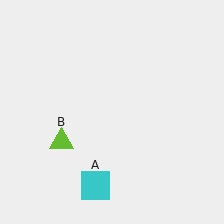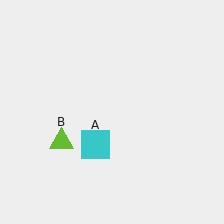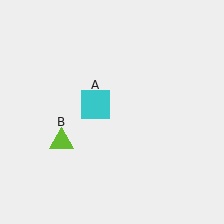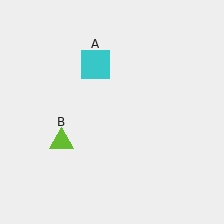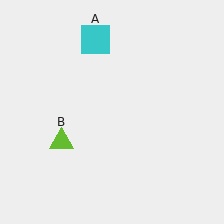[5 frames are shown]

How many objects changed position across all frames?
1 object changed position: cyan square (object A).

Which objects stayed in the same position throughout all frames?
Lime triangle (object B) remained stationary.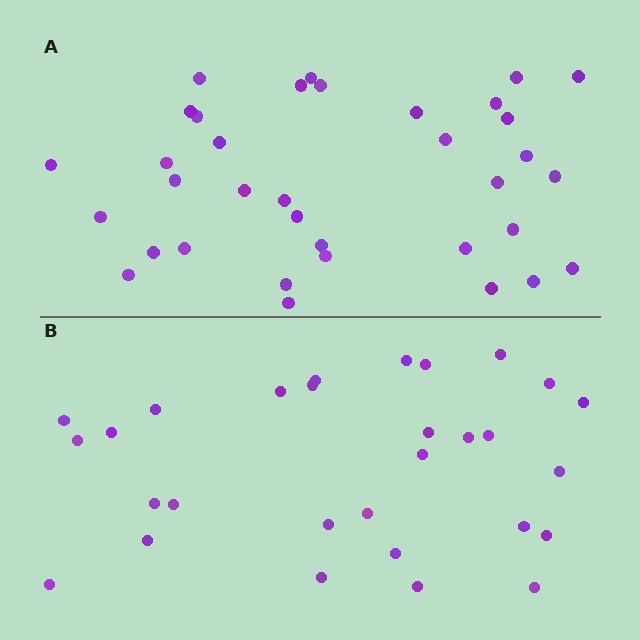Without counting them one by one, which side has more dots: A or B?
Region A (the top region) has more dots.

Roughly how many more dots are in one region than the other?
Region A has about 6 more dots than region B.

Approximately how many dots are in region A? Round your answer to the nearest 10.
About 40 dots. (The exact count is 35, which rounds to 40.)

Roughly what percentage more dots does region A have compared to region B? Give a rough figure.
About 20% more.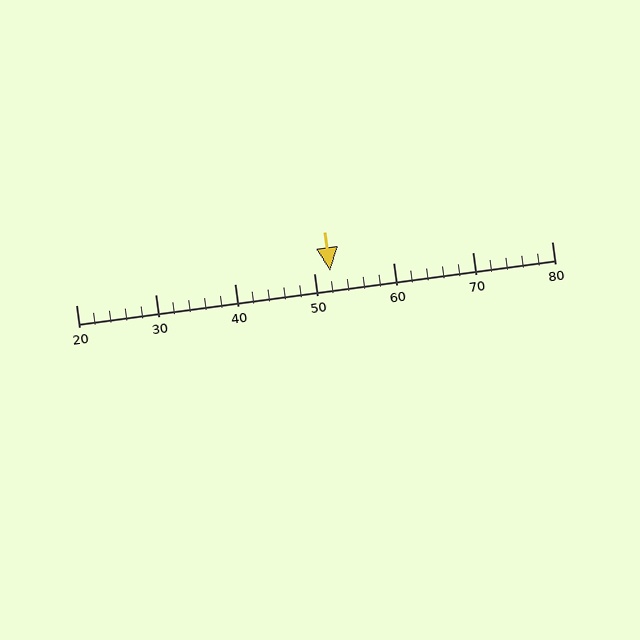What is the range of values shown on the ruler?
The ruler shows values from 20 to 80.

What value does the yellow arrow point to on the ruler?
The yellow arrow points to approximately 52.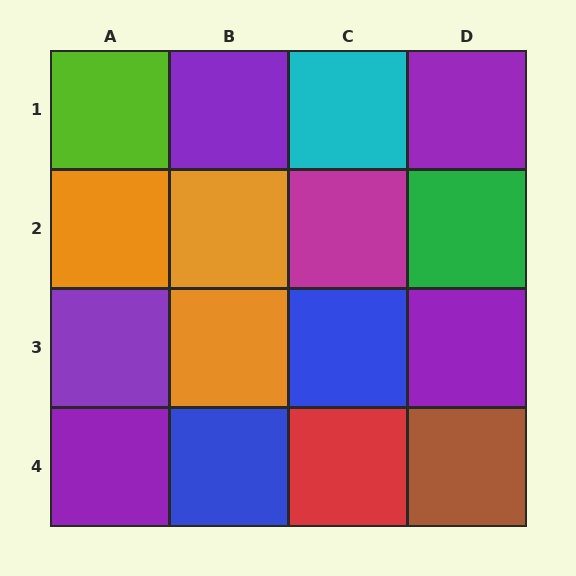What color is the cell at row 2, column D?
Green.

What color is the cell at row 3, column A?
Purple.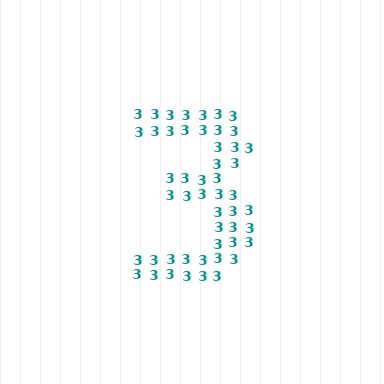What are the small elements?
The small elements are digit 3's.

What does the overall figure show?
The overall figure shows the digit 3.